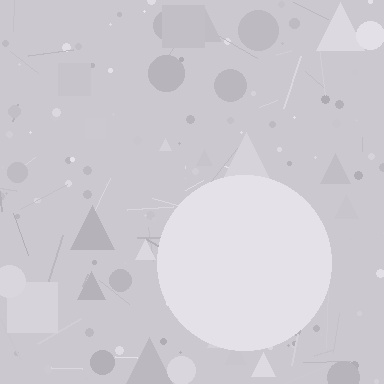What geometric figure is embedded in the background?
A circle is embedded in the background.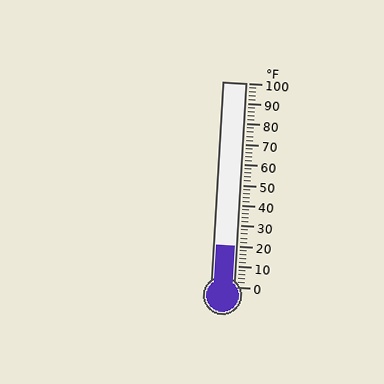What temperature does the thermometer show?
The thermometer shows approximately 20°F.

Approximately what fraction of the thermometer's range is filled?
The thermometer is filled to approximately 20% of its range.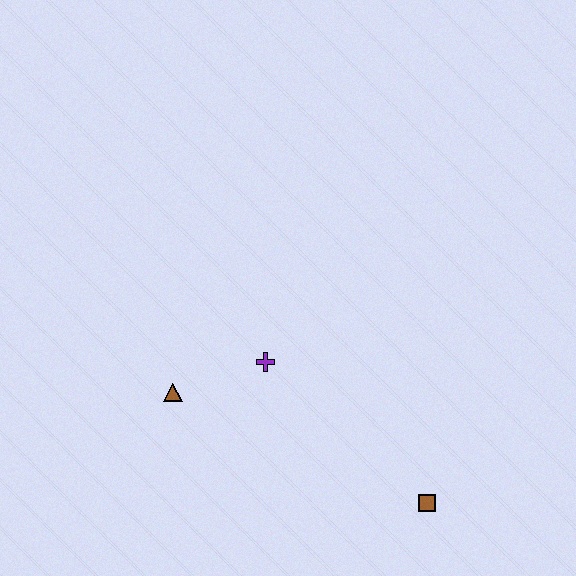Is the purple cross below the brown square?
No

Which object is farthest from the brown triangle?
The brown square is farthest from the brown triangle.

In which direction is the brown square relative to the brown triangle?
The brown square is to the right of the brown triangle.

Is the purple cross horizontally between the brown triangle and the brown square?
Yes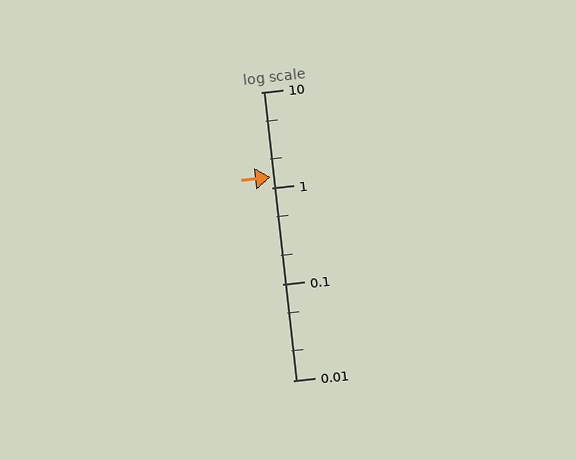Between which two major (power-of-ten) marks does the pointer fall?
The pointer is between 1 and 10.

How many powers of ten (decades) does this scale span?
The scale spans 3 decades, from 0.01 to 10.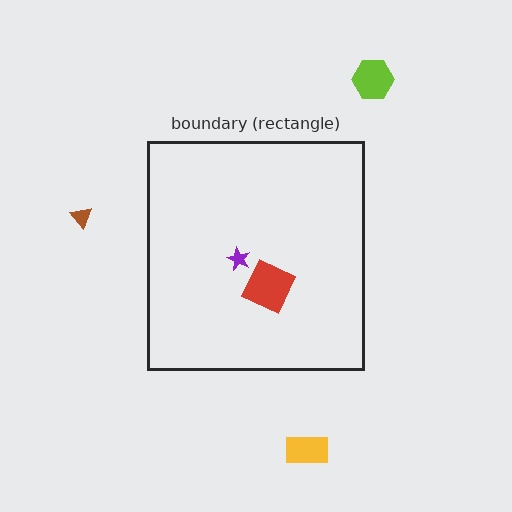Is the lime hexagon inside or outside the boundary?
Outside.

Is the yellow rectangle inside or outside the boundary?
Outside.